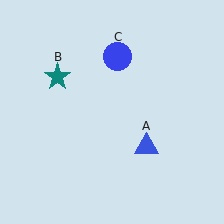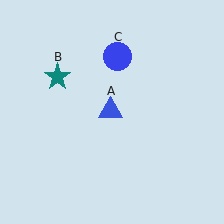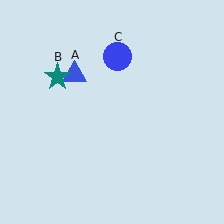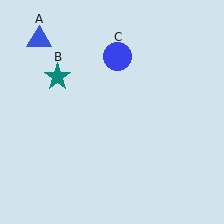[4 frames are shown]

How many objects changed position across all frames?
1 object changed position: blue triangle (object A).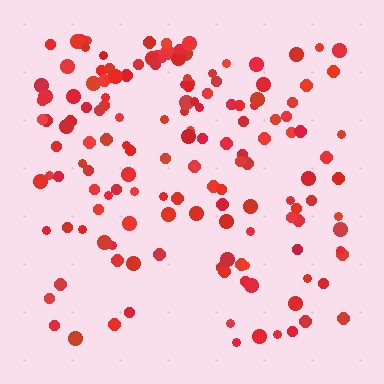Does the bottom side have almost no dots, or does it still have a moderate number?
Still a moderate number, just noticeably fewer than the top.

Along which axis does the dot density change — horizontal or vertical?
Vertical.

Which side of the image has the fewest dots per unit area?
The bottom.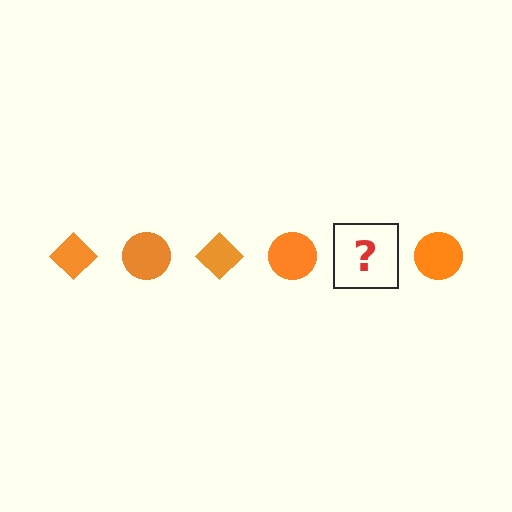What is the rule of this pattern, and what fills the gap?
The rule is that the pattern cycles through diamond, circle shapes in orange. The gap should be filled with an orange diamond.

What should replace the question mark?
The question mark should be replaced with an orange diamond.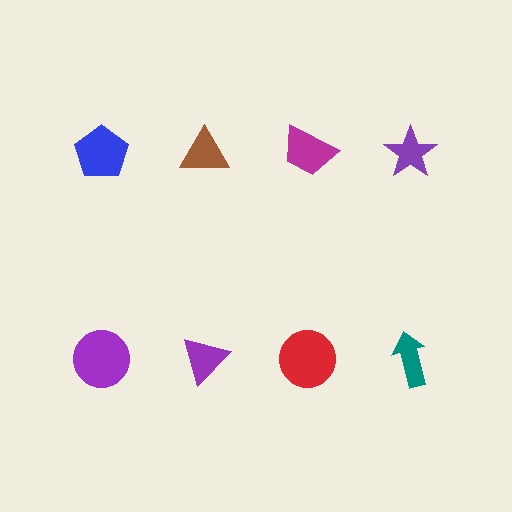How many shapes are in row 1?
4 shapes.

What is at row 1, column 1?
A blue pentagon.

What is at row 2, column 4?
A teal arrow.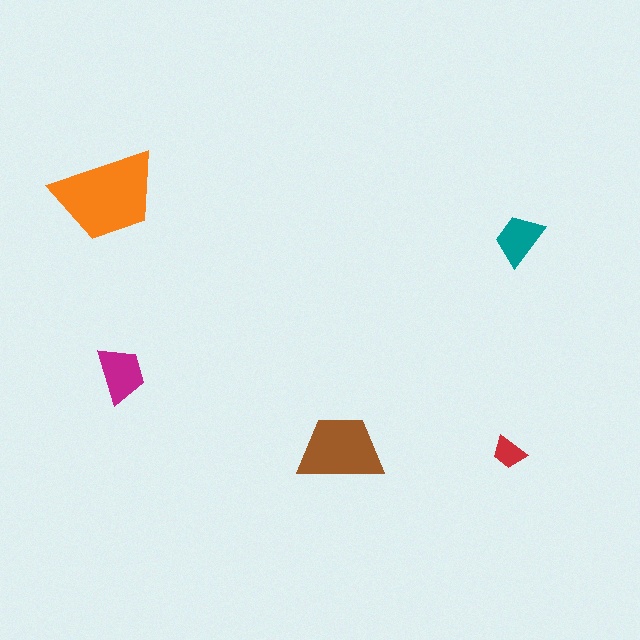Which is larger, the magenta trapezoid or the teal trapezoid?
The magenta one.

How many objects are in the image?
There are 5 objects in the image.